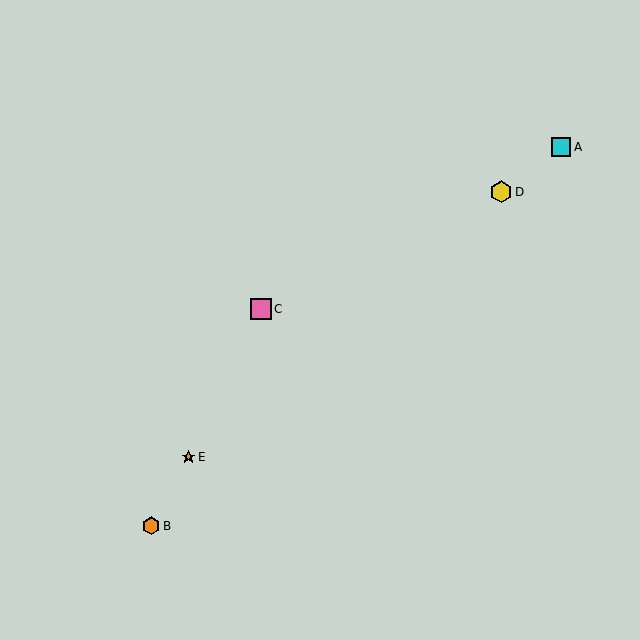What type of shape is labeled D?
Shape D is a yellow hexagon.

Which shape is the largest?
The yellow hexagon (labeled D) is the largest.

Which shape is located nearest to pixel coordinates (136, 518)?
The orange hexagon (labeled B) at (151, 526) is nearest to that location.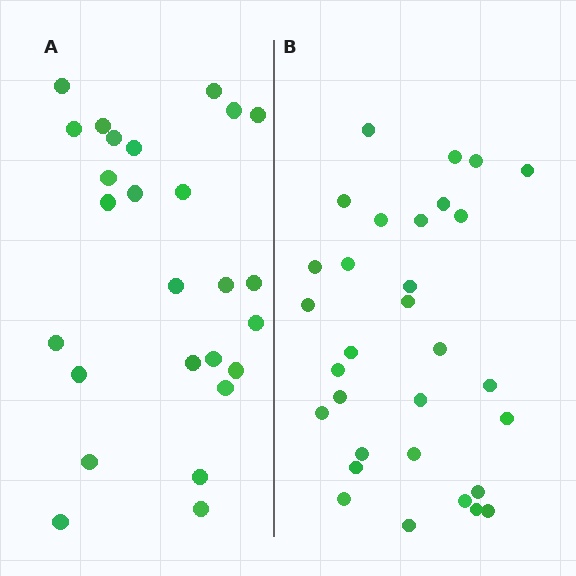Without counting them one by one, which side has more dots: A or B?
Region B (the right region) has more dots.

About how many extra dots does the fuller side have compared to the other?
Region B has about 5 more dots than region A.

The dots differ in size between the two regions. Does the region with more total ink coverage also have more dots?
No. Region A has more total ink coverage because its dots are larger, but region B actually contains more individual dots. Total area can be misleading — the number of items is what matters here.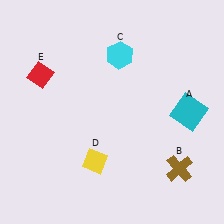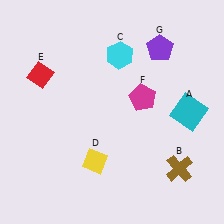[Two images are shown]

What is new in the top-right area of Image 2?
A purple pentagon (G) was added in the top-right area of Image 2.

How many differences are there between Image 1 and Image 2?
There are 2 differences between the two images.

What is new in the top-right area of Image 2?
A magenta pentagon (F) was added in the top-right area of Image 2.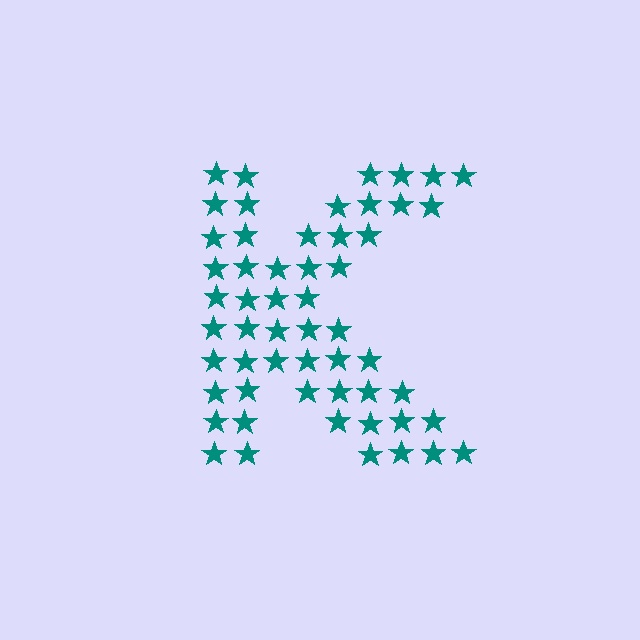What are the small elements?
The small elements are stars.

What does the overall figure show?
The overall figure shows the letter K.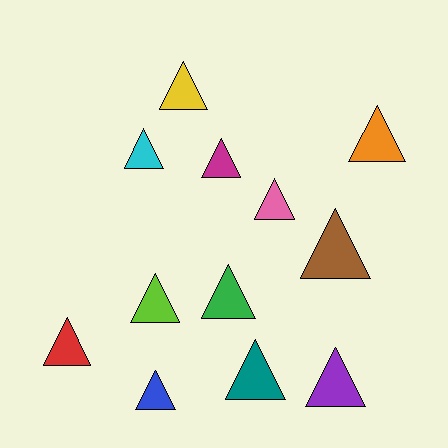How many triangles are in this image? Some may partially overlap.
There are 12 triangles.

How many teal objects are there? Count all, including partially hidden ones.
There is 1 teal object.